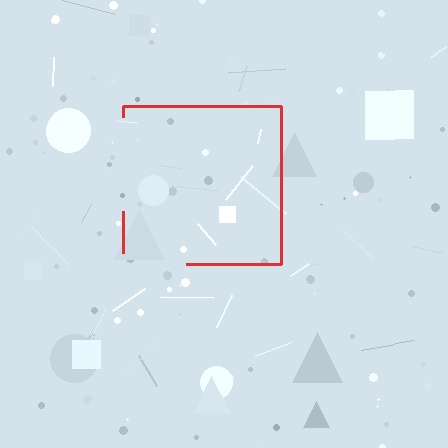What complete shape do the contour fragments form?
The contour fragments form a square.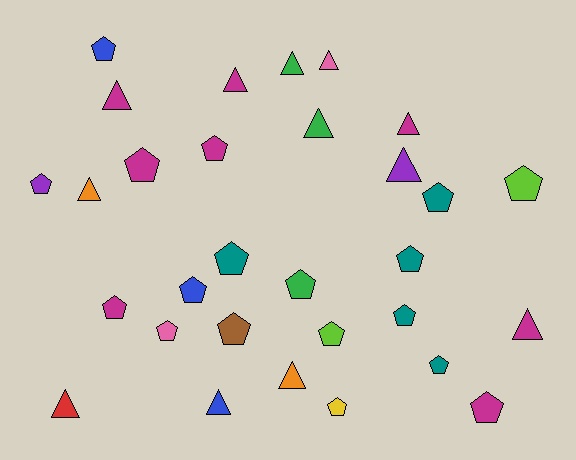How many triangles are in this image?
There are 12 triangles.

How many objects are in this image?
There are 30 objects.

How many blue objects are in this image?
There are 3 blue objects.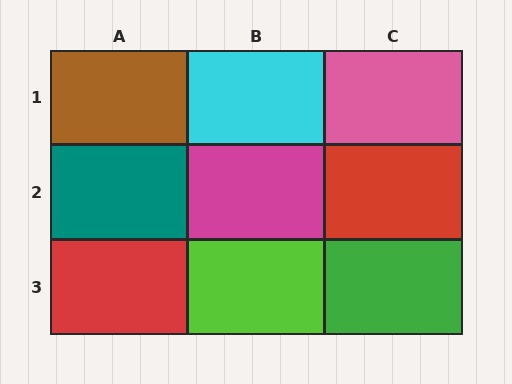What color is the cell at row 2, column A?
Teal.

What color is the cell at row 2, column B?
Magenta.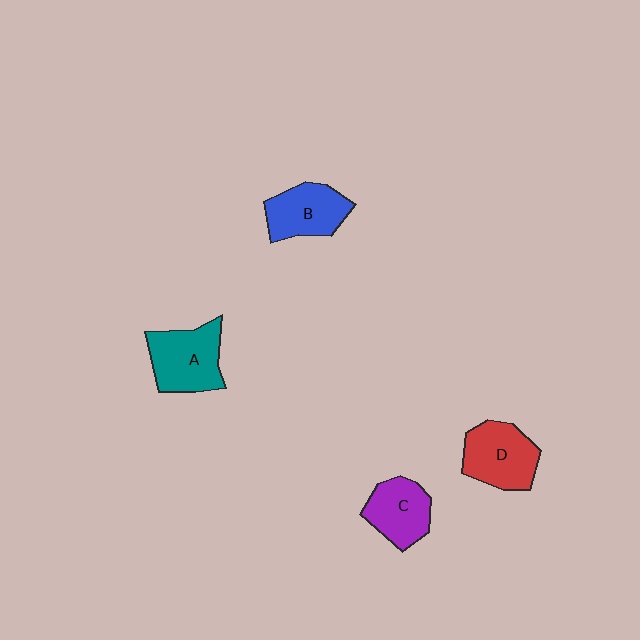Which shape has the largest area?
Shape A (teal).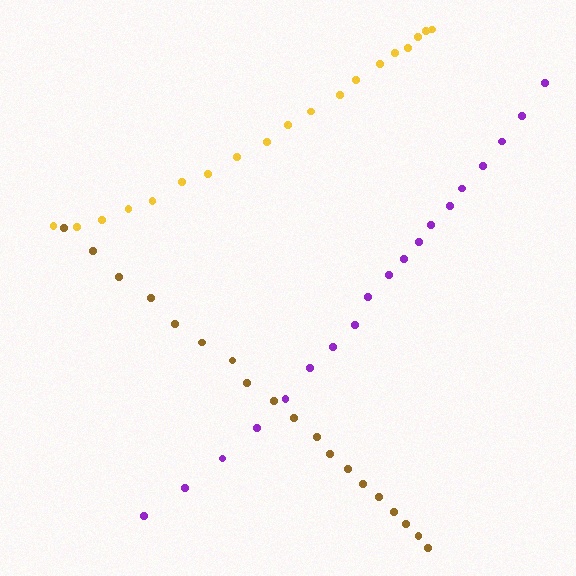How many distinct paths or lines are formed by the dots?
There are 3 distinct paths.